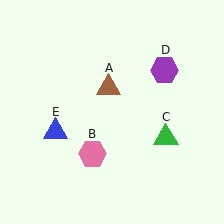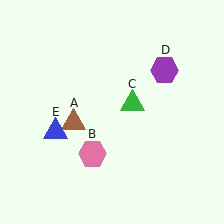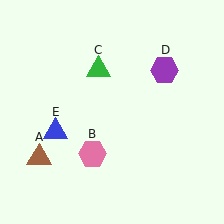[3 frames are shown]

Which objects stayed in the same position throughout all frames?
Pink hexagon (object B) and purple hexagon (object D) and blue triangle (object E) remained stationary.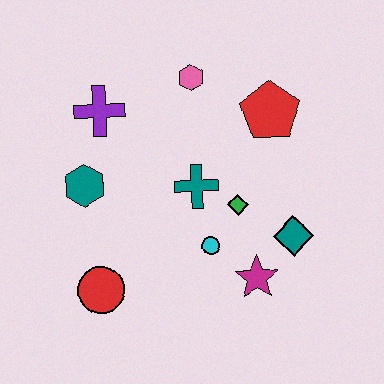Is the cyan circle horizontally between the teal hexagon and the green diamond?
Yes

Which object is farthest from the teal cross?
The red circle is farthest from the teal cross.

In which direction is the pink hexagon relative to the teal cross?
The pink hexagon is above the teal cross.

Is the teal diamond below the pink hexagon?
Yes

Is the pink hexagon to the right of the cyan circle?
No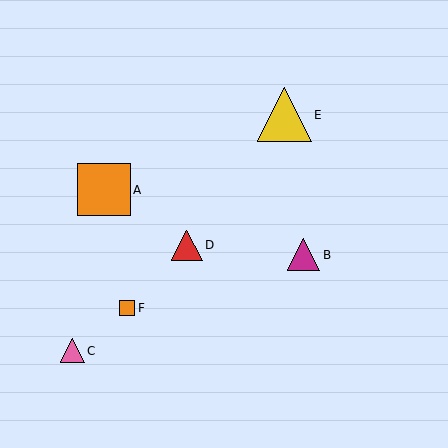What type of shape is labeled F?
Shape F is an orange square.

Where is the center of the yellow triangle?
The center of the yellow triangle is at (284, 115).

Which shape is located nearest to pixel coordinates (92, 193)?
The orange square (labeled A) at (104, 190) is nearest to that location.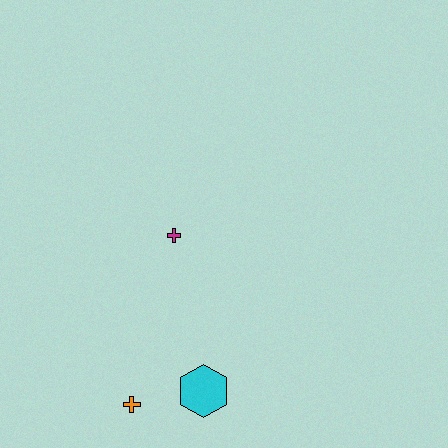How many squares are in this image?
There are no squares.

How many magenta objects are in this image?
There is 1 magenta object.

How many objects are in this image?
There are 3 objects.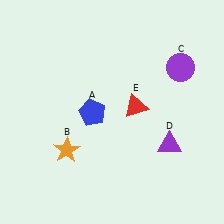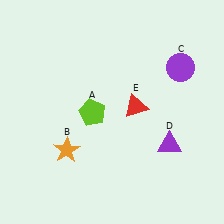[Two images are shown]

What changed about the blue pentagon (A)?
In Image 1, A is blue. In Image 2, it changed to lime.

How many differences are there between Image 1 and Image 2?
There is 1 difference between the two images.